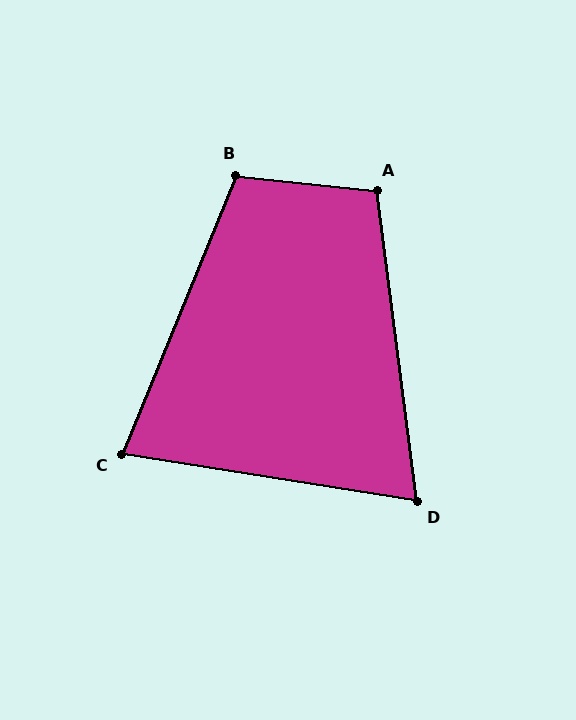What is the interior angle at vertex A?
Approximately 103 degrees (obtuse).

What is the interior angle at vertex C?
Approximately 77 degrees (acute).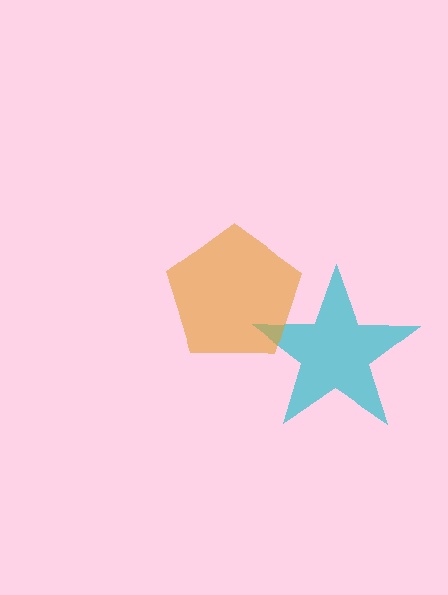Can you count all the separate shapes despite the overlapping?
Yes, there are 2 separate shapes.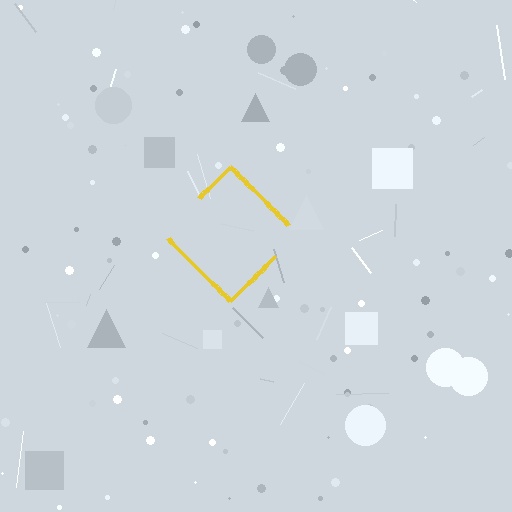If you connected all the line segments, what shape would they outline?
They would outline a diamond.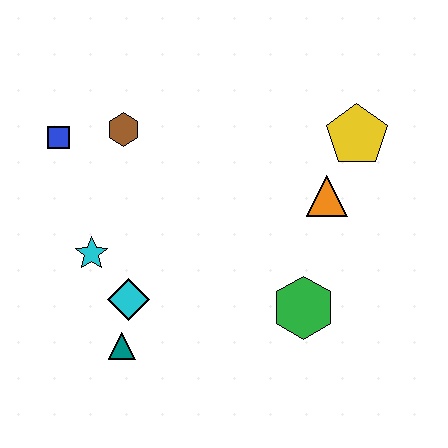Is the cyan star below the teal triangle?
No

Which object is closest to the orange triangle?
The yellow pentagon is closest to the orange triangle.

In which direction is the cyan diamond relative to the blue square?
The cyan diamond is below the blue square.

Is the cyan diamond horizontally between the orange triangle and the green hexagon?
No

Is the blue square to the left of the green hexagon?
Yes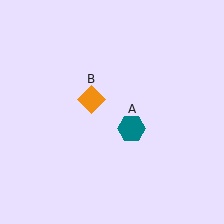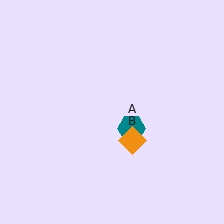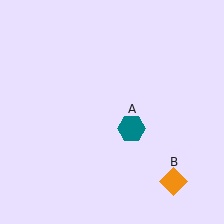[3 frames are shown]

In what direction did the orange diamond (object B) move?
The orange diamond (object B) moved down and to the right.